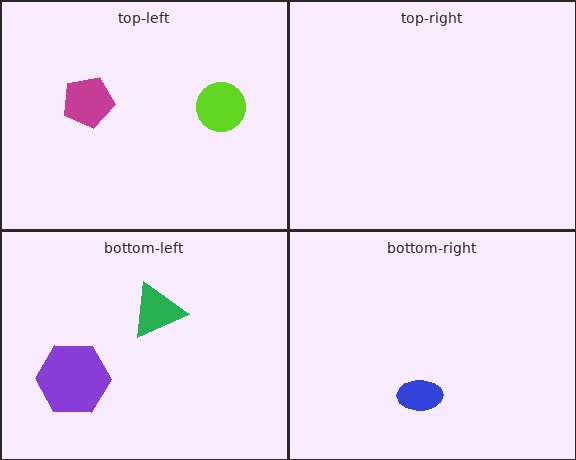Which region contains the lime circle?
The top-left region.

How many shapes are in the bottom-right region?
1.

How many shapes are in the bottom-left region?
2.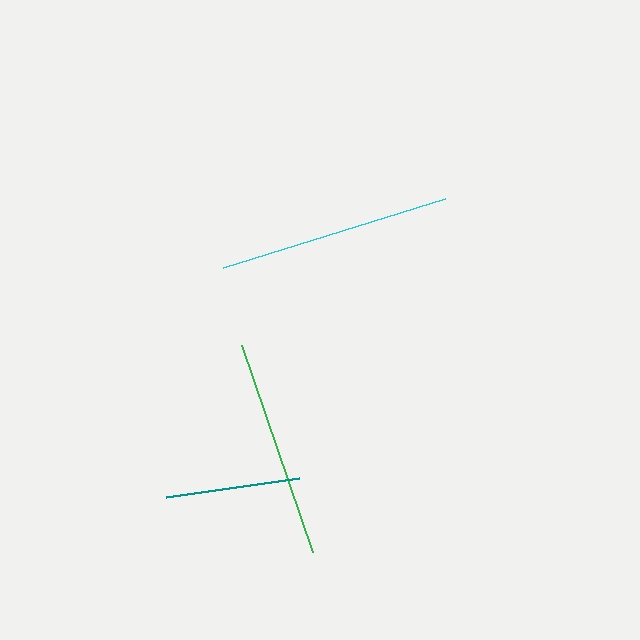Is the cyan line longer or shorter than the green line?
The cyan line is longer than the green line.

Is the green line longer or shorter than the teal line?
The green line is longer than the teal line.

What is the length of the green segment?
The green segment is approximately 219 pixels long.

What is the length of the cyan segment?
The cyan segment is approximately 232 pixels long.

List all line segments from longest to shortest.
From longest to shortest: cyan, green, teal.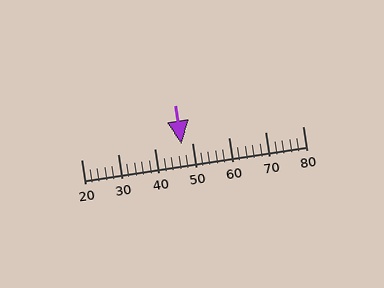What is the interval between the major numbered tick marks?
The major tick marks are spaced 10 units apart.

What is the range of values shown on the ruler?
The ruler shows values from 20 to 80.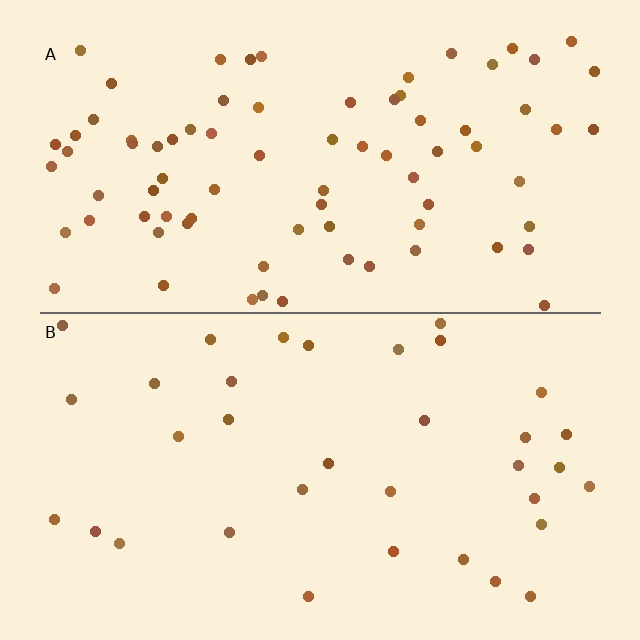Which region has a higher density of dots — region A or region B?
A (the top).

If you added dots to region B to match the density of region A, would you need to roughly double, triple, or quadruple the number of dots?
Approximately double.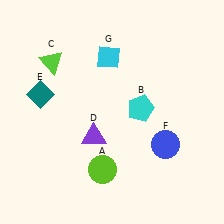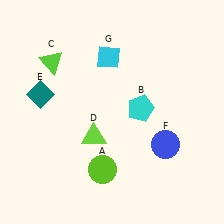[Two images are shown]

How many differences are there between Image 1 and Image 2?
There is 1 difference between the two images.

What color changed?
The triangle (D) changed from purple in Image 1 to lime in Image 2.